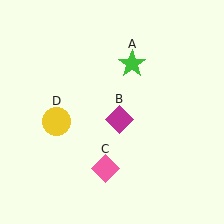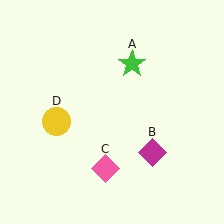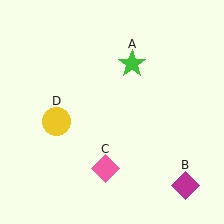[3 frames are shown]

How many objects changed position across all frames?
1 object changed position: magenta diamond (object B).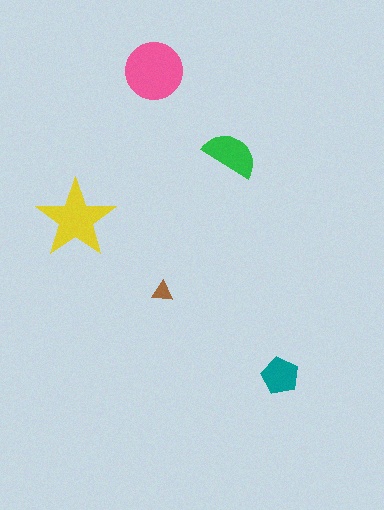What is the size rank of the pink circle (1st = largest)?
1st.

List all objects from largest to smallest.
The pink circle, the yellow star, the green semicircle, the teal pentagon, the brown triangle.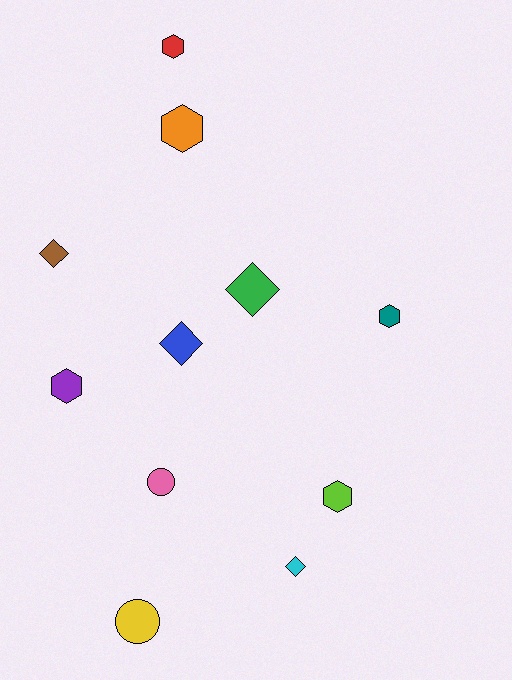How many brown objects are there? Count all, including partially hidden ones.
There is 1 brown object.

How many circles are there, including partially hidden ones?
There are 2 circles.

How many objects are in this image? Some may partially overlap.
There are 11 objects.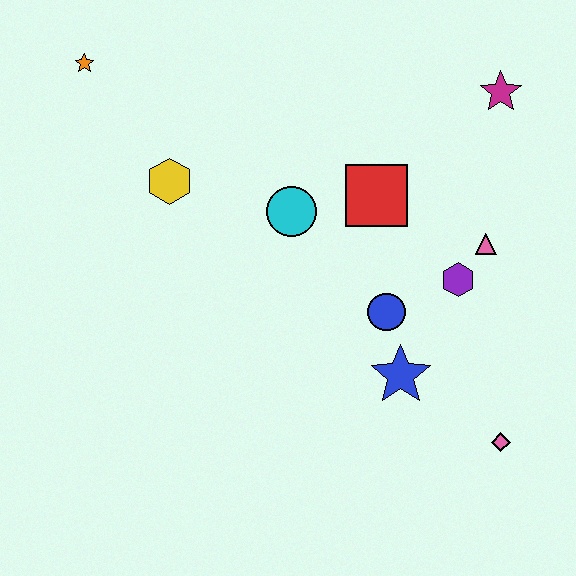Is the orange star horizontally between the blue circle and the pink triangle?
No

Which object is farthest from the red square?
The orange star is farthest from the red square.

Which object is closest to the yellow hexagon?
The cyan circle is closest to the yellow hexagon.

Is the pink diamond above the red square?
No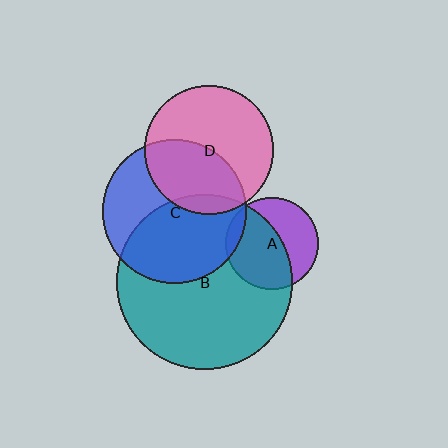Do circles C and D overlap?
Yes.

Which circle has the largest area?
Circle B (teal).